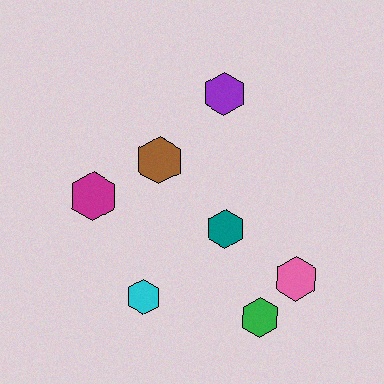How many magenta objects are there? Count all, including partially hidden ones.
There is 1 magenta object.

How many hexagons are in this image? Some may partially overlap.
There are 7 hexagons.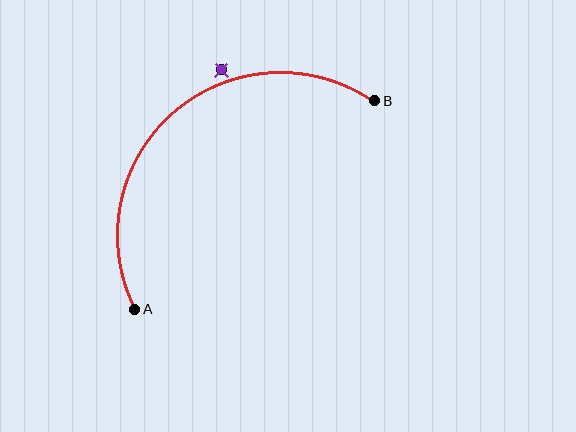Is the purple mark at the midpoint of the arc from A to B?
No — the purple mark does not lie on the arc at all. It sits slightly outside the curve.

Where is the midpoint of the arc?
The arc midpoint is the point on the curve farthest from the straight line joining A and B. It sits above and to the left of that line.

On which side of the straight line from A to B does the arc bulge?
The arc bulges above and to the left of the straight line connecting A and B.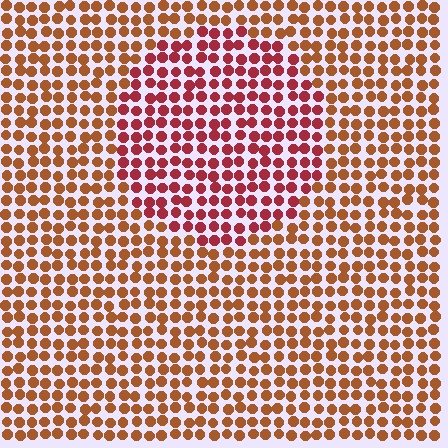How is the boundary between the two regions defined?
The boundary is defined purely by a slight shift in hue (about 33 degrees). Spacing, size, and orientation are identical on both sides.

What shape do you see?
I see a circle.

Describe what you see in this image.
The image is filled with small brown elements in a uniform arrangement. A circle-shaped region is visible where the elements are tinted to a slightly different hue, forming a subtle color boundary.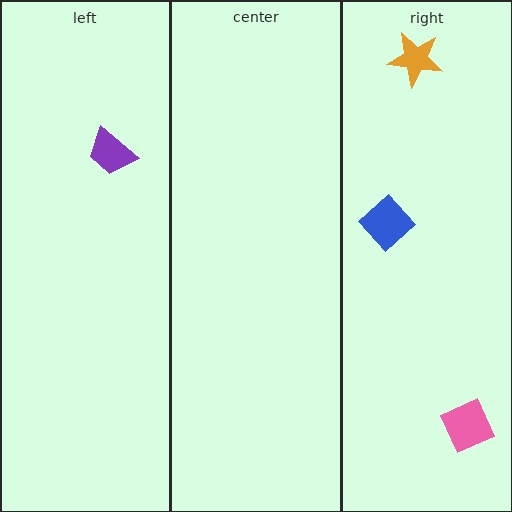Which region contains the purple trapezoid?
The left region.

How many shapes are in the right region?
3.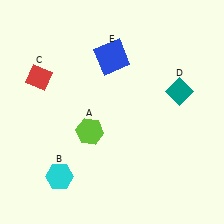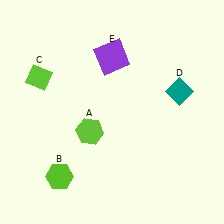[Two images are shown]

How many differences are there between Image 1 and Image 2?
There are 3 differences between the two images.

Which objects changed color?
B changed from cyan to lime. C changed from red to lime. E changed from blue to purple.